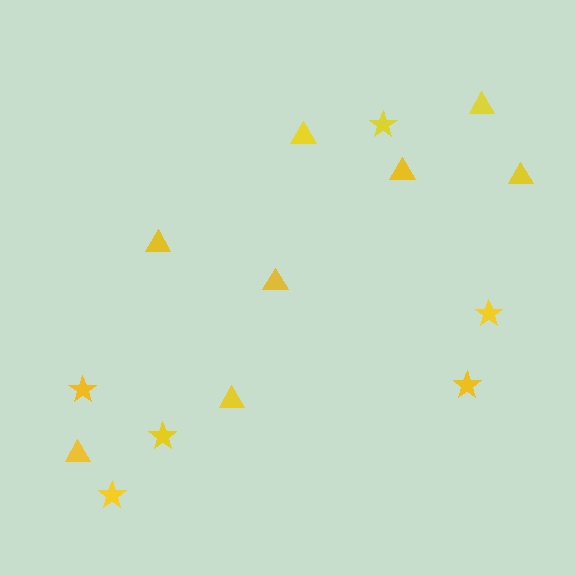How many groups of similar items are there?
There are 2 groups: one group of triangles (8) and one group of stars (6).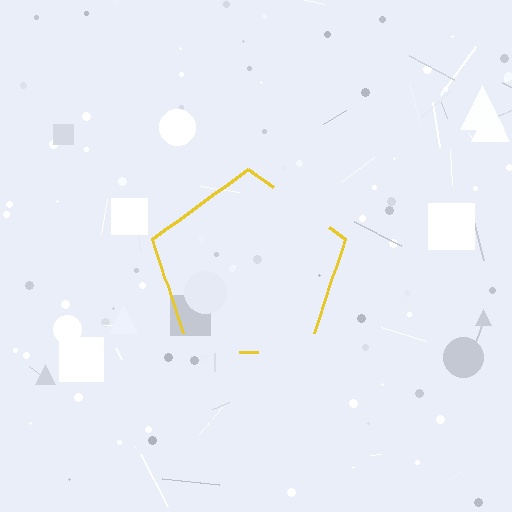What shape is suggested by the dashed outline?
The dashed outline suggests a pentagon.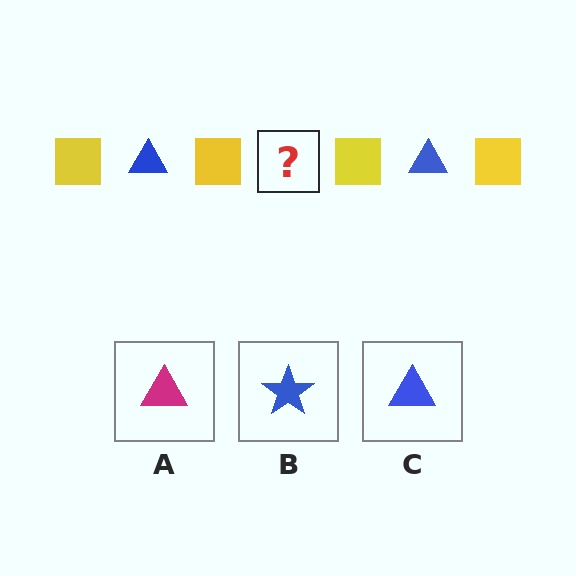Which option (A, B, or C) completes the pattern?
C.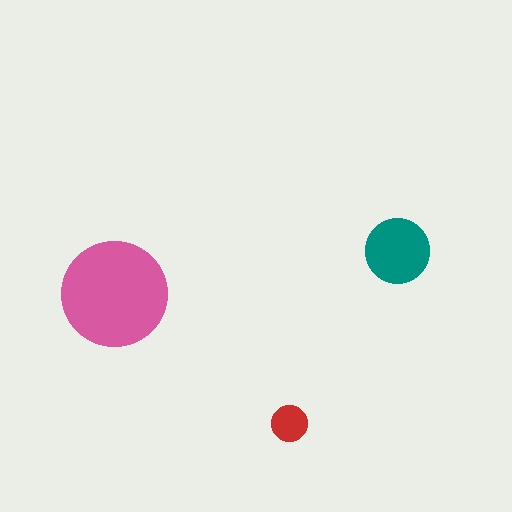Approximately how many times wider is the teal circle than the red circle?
About 2 times wider.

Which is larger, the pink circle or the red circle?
The pink one.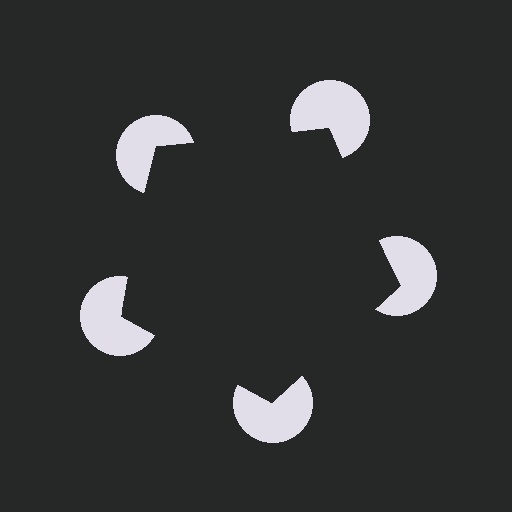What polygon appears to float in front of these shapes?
An illusory pentagon — its edges are inferred from the aligned wedge cuts in the pac-man discs, not physically drawn.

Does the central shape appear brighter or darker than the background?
It typically appears slightly darker than the background, even though no actual brightness change is drawn.